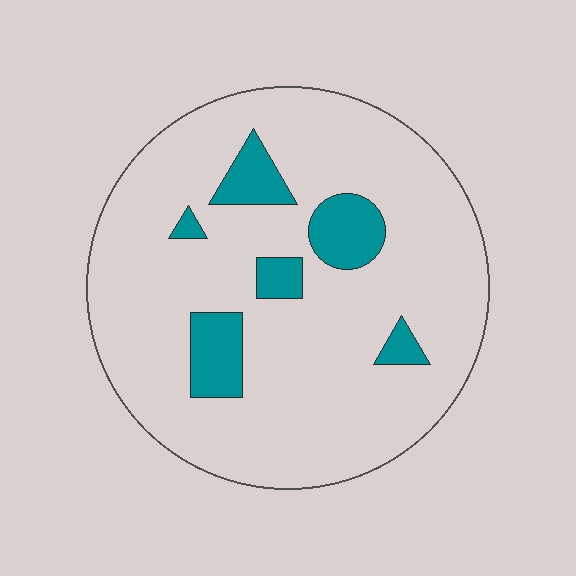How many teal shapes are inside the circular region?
6.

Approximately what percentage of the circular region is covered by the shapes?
Approximately 15%.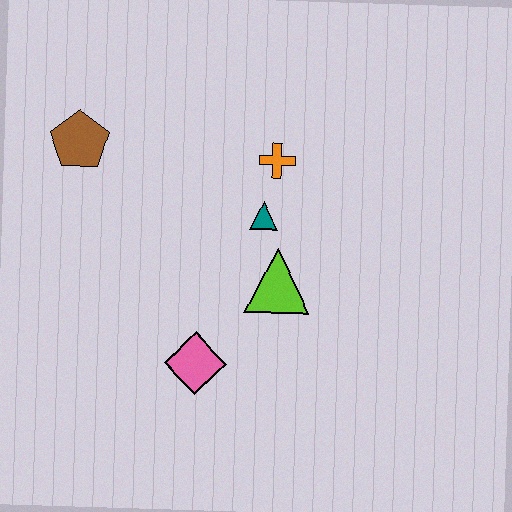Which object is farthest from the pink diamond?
The brown pentagon is farthest from the pink diamond.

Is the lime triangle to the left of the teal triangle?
No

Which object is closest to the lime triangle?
The teal triangle is closest to the lime triangle.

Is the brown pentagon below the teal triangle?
No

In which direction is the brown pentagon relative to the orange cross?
The brown pentagon is to the left of the orange cross.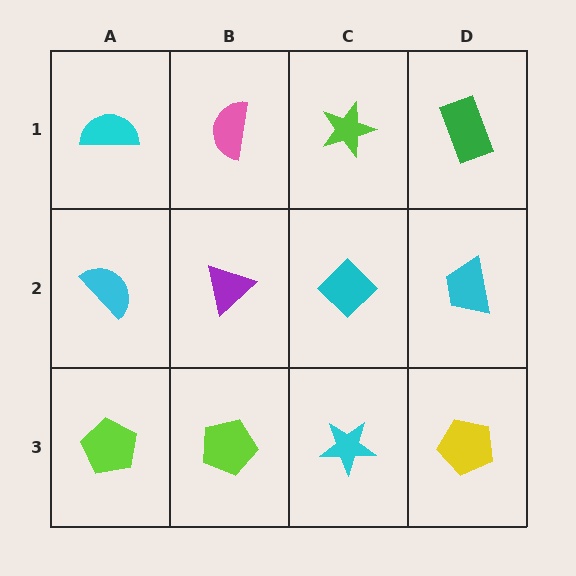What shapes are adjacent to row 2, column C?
A lime star (row 1, column C), a cyan star (row 3, column C), a purple triangle (row 2, column B), a cyan trapezoid (row 2, column D).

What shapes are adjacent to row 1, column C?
A cyan diamond (row 2, column C), a pink semicircle (row 1, column B), a green rectangle (row 1, column D).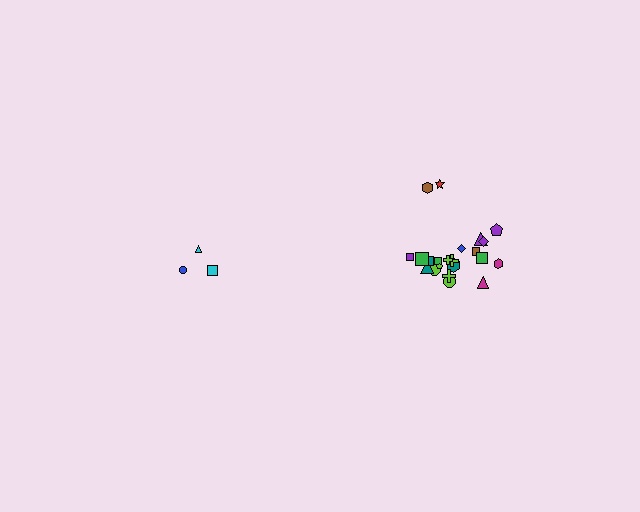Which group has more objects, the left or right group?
The right group.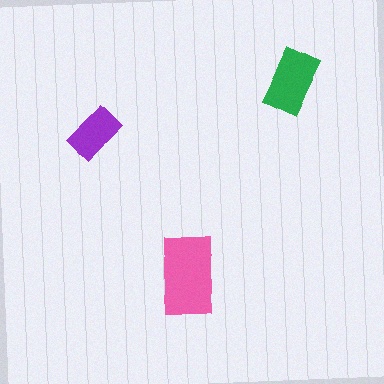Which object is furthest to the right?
The green rectangle is rightmost.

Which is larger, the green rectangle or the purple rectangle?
The green one.